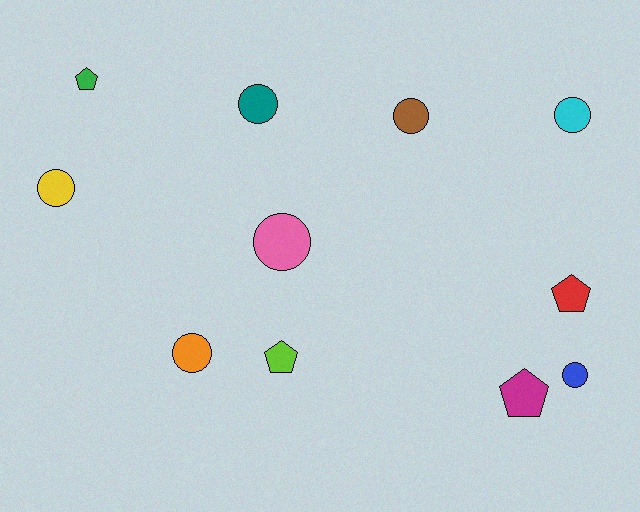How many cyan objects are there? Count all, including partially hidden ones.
There is 1 cyan object.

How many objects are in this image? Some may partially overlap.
There are 11 objects.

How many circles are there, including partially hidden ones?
There are 7 circles.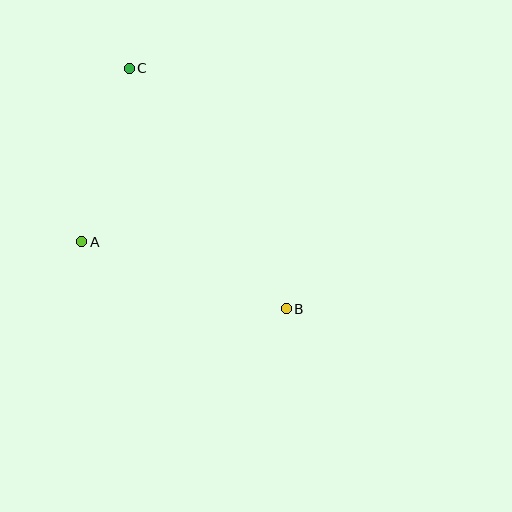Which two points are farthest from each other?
Points B and C are farthest from each other.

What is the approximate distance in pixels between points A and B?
The distance between A and B is approximately 216 pixels.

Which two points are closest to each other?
Points A and C are closest to each other.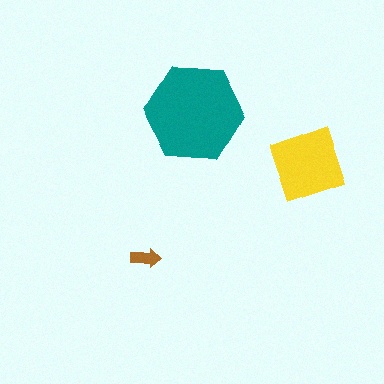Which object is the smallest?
The brown arrow.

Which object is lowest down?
The brown arrow is bottommost.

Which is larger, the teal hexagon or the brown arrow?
The teal hexagon.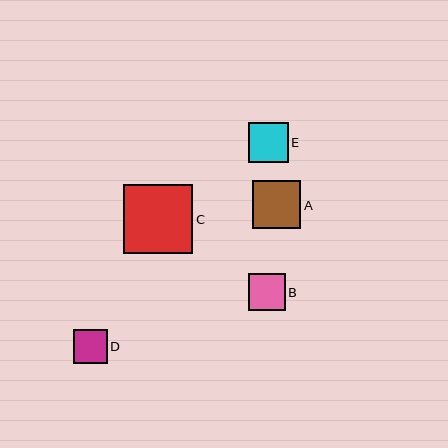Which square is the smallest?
Square D is the smallest with a size of approximately 33 pixels.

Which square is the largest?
Square C is the largest with a size of approximately 69 pixels.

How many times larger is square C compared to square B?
Square C is approximately 1.9 times the size of square B.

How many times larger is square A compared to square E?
Square A is approximately 1.2 times the size of square E.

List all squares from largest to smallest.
From largest to smallest: C, A, E, B, D.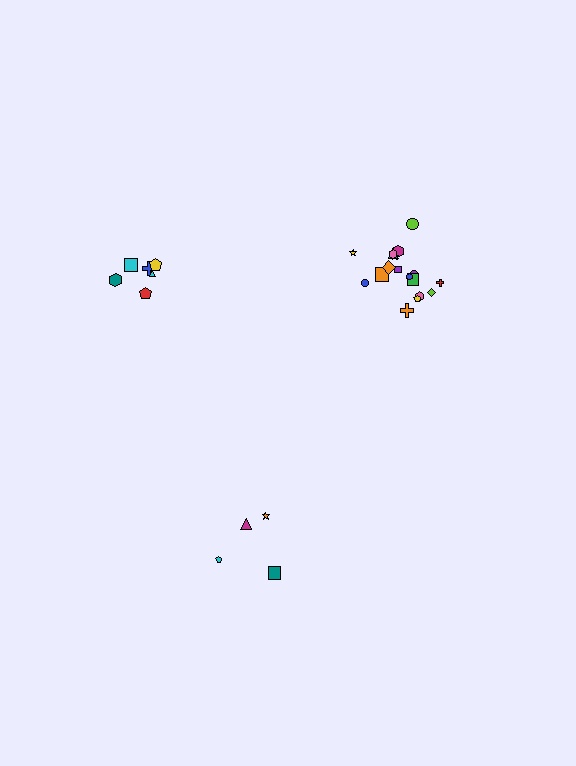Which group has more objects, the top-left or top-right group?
The top-right group.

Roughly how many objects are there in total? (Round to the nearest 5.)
Roughly 30 objects in total.